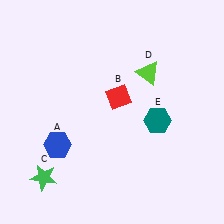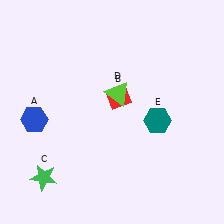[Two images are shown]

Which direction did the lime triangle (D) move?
The lime triangle (D) moved left.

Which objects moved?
The objects that moved are: the blue hexagon (A), the lime triangle (D).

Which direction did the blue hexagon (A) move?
The blue hexagon (A) moved up.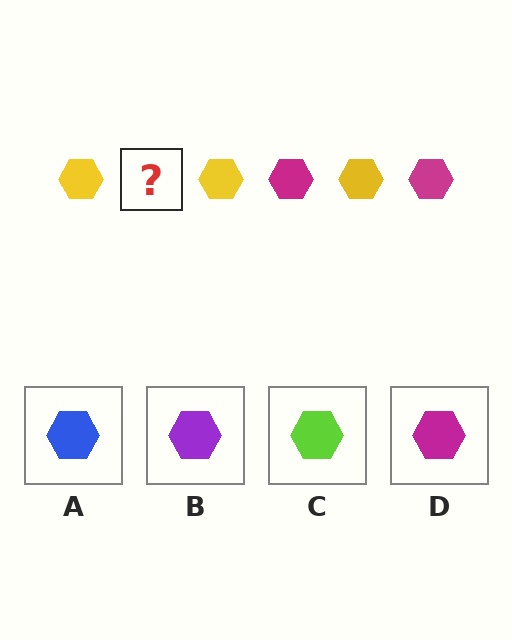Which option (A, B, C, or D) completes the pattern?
D.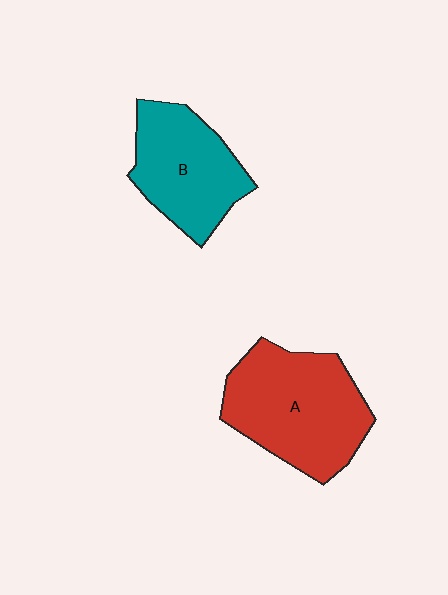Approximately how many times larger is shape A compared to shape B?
Approximately 1.3 times.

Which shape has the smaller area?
Shape B (teal).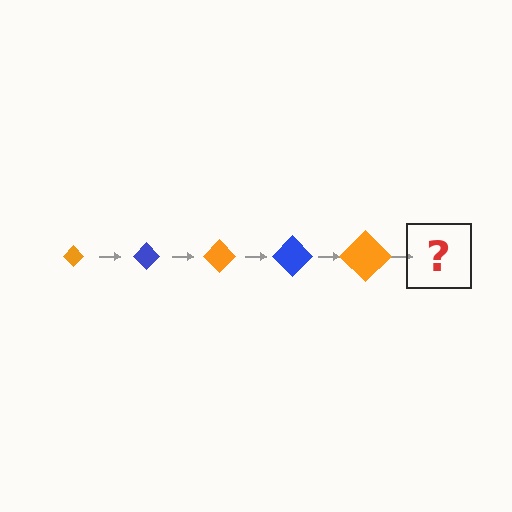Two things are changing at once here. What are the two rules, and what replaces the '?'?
The two rules are that the diamond grows larger each step and the color cycles through orange and blue. The '?' should be a blue diamond, larger than the previous one.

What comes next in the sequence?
The next element should be a blue diamond, larger than the previous one.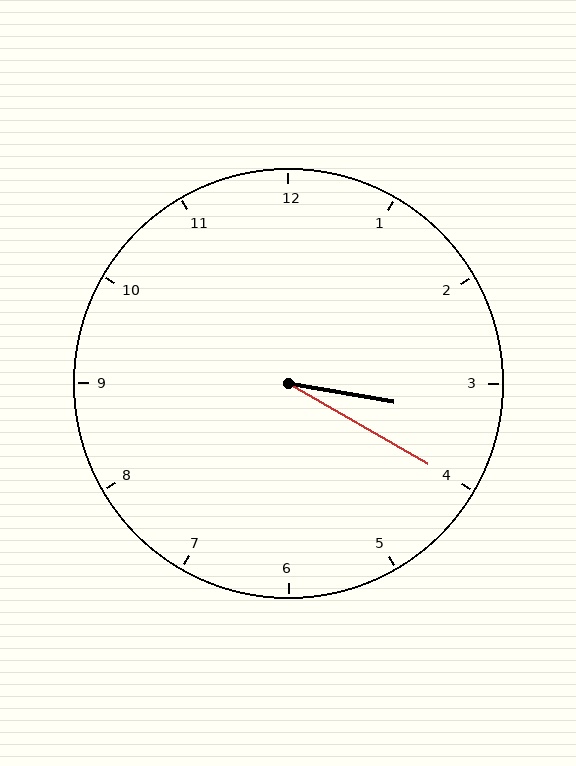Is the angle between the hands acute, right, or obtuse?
It is acute.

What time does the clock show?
3:20.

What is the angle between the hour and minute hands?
Approximately 20 degrees.